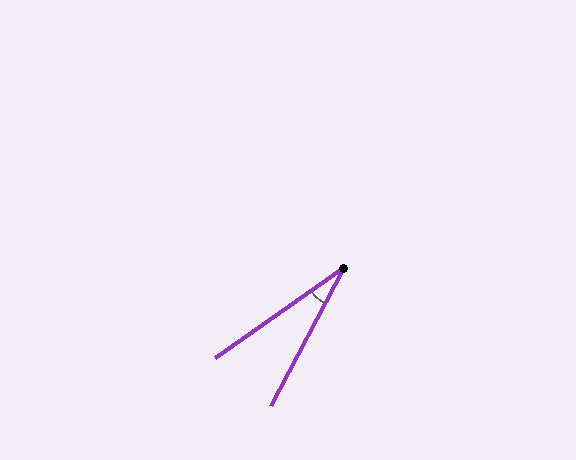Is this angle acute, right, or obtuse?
It is acute.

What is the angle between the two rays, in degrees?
Approximately 27 degrees.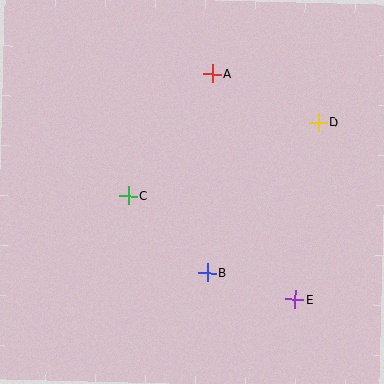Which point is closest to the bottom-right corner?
Point E is closest to the bottom-right corner.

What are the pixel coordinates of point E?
Point E is at (295, 300).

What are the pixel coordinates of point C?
Point C is at (128, 196).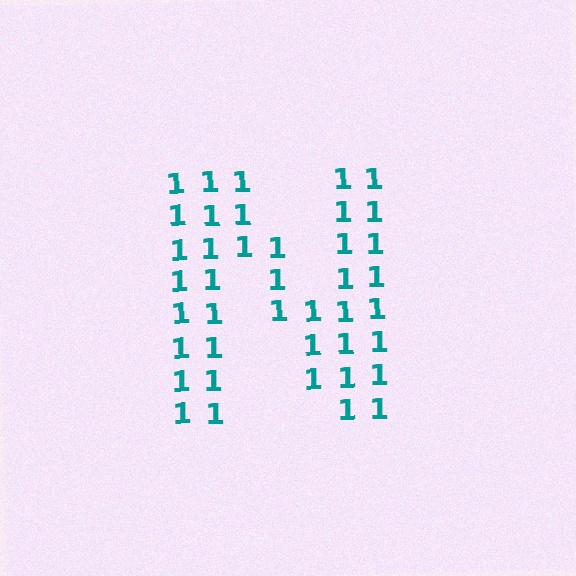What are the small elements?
The small elements are digit 1's.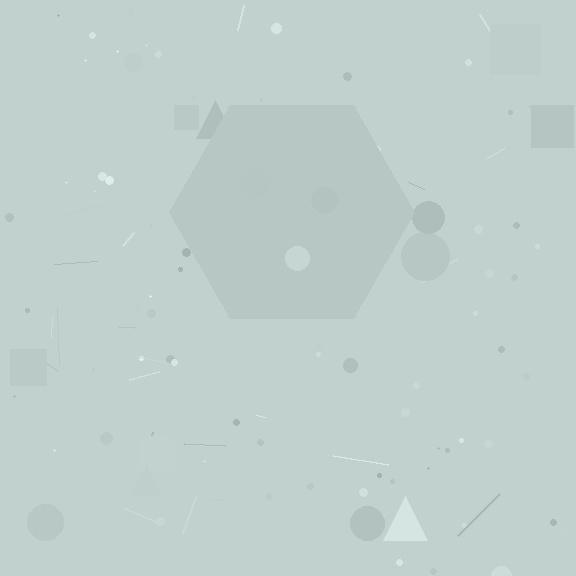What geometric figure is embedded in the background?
A hexagon is embedded in the background.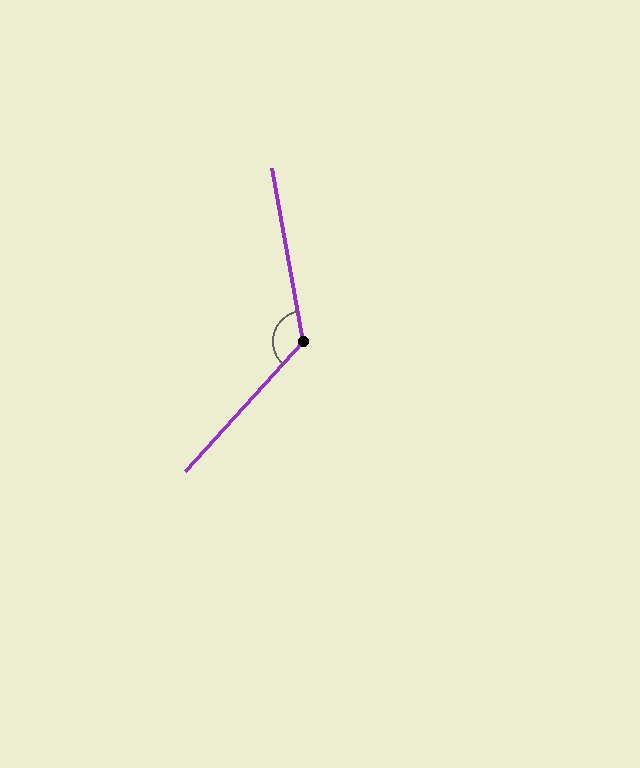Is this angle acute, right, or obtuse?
It is obtuse.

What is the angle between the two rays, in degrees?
Approximately 127 degrees.